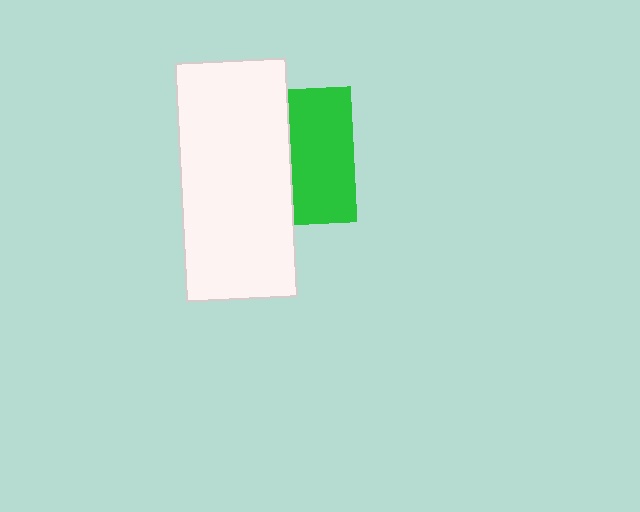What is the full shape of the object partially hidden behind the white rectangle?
The partially hidden object is a green square.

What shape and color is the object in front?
The object in front is a white rectangle.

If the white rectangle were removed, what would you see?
You would see the complete green square.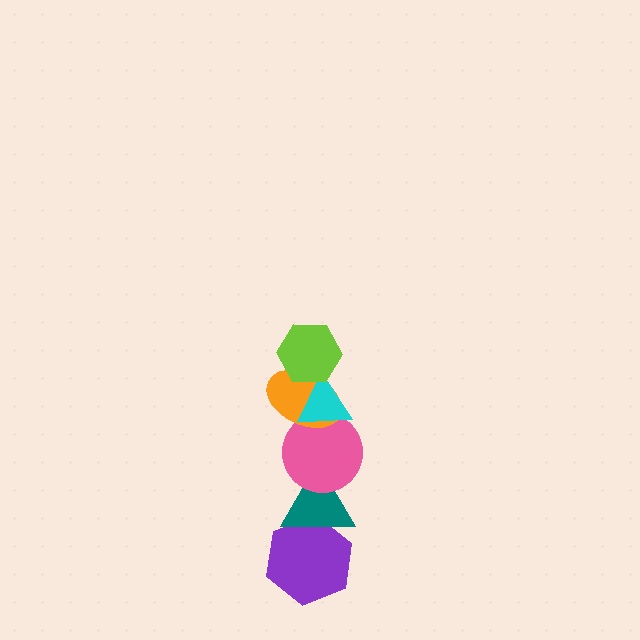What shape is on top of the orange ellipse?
The cyan triangle is on top of the orange ellipse.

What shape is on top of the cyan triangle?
The lime hexagon is on top of the cyan triangle.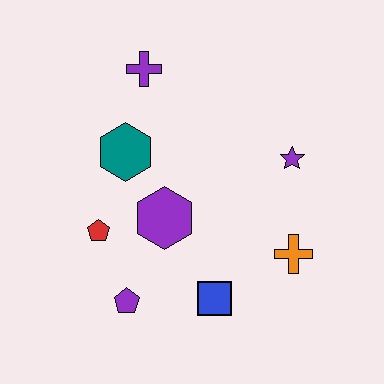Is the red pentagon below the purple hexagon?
Yes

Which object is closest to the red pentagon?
The purple hexagon is closest to the red pentagon.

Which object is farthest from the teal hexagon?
The orange cross is farthest from the teal hexagon.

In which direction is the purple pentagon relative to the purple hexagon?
The purple pentagon is below the purple hexagon.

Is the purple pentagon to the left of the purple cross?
Yes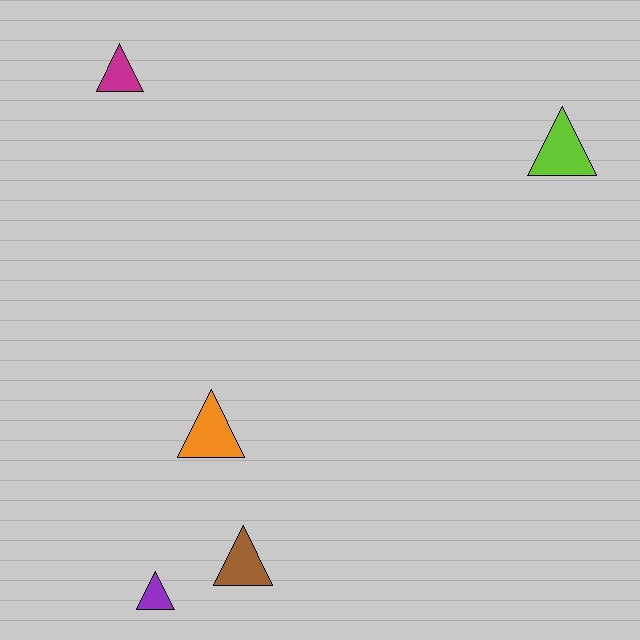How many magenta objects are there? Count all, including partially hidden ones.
There is 1 magenta object.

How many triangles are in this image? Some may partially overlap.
There are 5 triangles.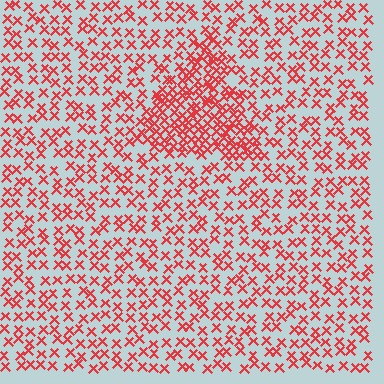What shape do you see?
I see a triangle.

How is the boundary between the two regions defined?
The boundary is defined by a change in element density (approximately 2.2x ratio). All elements are the same color, size, and shape.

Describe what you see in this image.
The image contains small red elements arranged at two different densities. A triangle-shaped region is visible where the elements are more densely packed than the surrounding area.